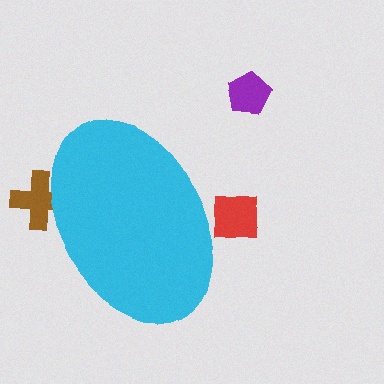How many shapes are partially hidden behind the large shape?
2 shapes are partially hidden.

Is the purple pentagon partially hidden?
No, the purple pentagon is fully visible.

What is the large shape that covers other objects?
A cyan ellipse.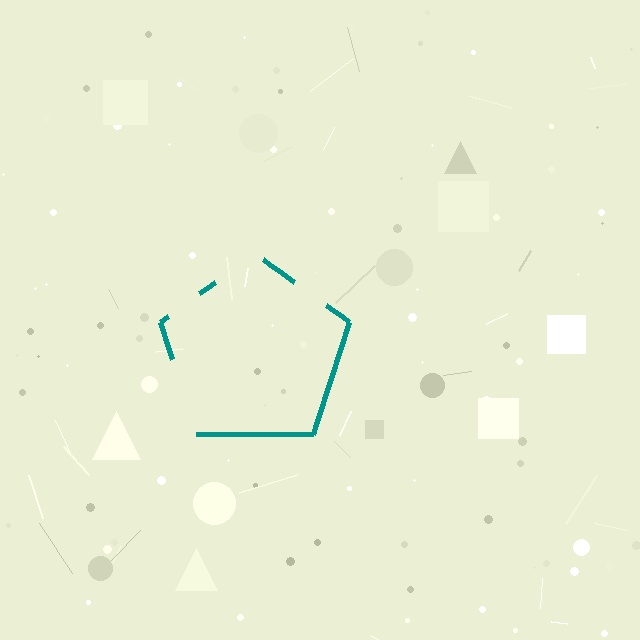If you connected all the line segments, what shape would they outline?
They would outline a pentagon.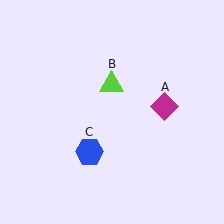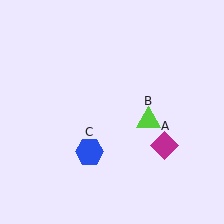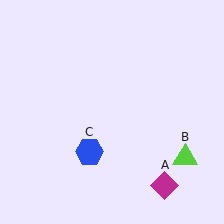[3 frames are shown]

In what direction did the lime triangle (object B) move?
The lime triangle (object B) moved down and to the right.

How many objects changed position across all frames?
2 objects changed position: magenta diamond (object A), lime triangle (object B).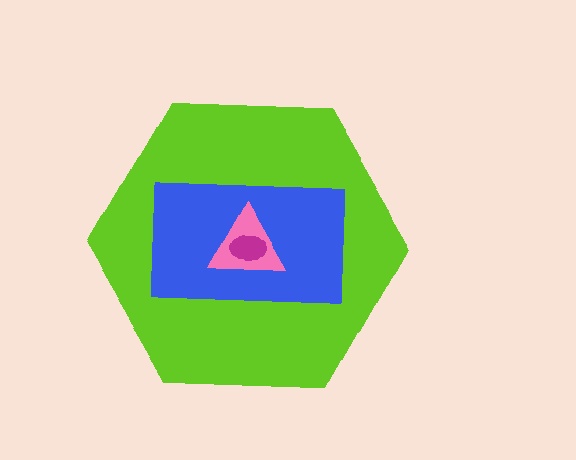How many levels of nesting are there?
4.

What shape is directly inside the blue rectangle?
The pink triangle.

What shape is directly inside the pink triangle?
The magenta ellipse.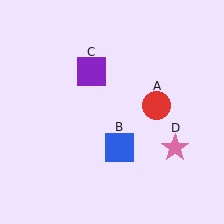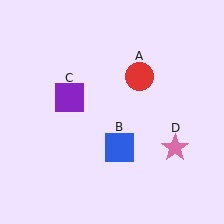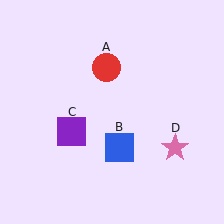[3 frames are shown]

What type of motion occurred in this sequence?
The red circle (object A), purple square (object C) rotated counterclockwise around the center of the scene.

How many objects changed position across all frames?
2 objects changed position: red circle (object A), purple square (object C).